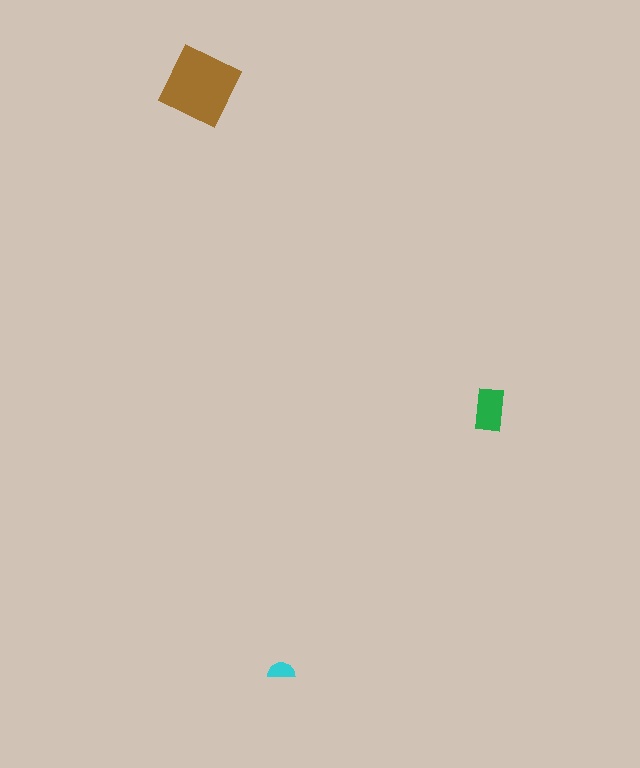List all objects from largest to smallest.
The brown diamond, the green rectangle, the cyan semicircle.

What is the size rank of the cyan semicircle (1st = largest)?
3rd.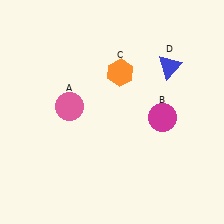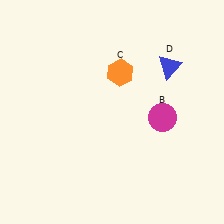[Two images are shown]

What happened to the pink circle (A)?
The pink circle (A) was removed in Image 2. It was in the top-left area of Image 1.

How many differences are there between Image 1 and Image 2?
There is 1 difference between the two images.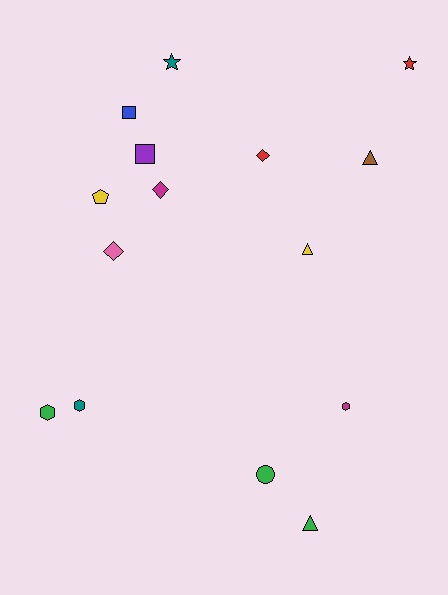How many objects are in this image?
There are 15 objects.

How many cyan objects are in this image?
There are no cyan objects.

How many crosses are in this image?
There are no crosses.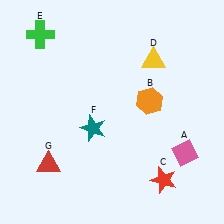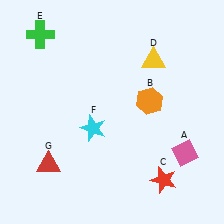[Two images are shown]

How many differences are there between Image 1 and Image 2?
There is 1 difference between the two images.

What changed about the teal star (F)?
In Image 1, F is teal. In Image 2, it changed to cyan.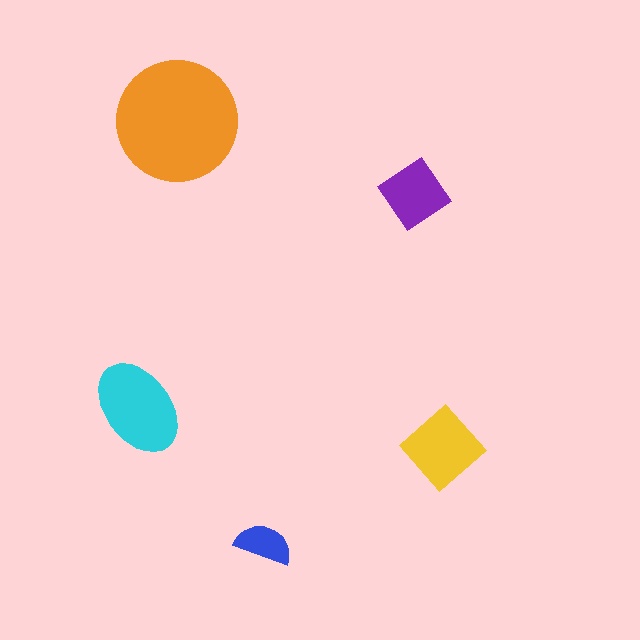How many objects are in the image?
There are 5 objects in the image.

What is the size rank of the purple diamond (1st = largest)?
4th.